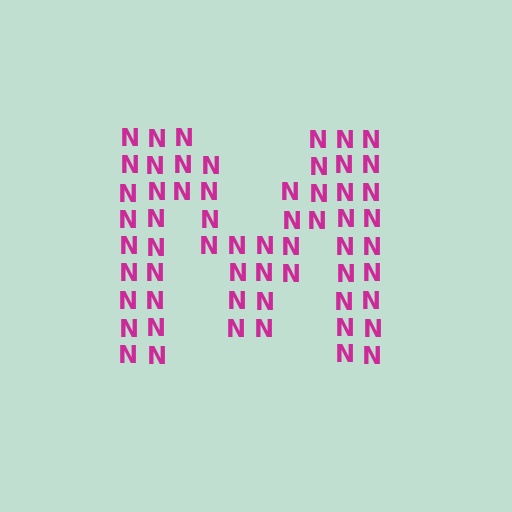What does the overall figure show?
The overall figure shows the letter M.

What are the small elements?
The small elements are letter N's.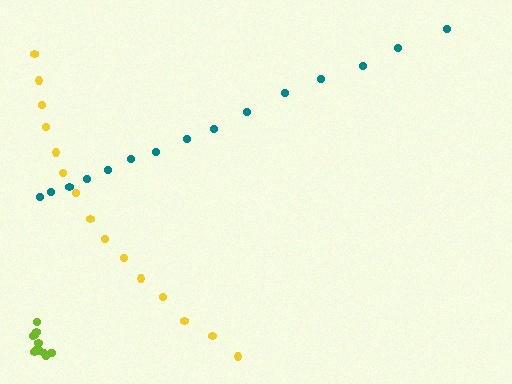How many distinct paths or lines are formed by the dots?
There are 3 distinct paths.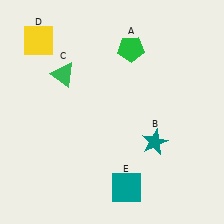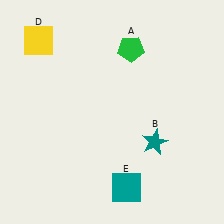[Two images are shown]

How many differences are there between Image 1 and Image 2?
There is 1 difference between the two images.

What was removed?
The green triangle (C) was removed in Image 2.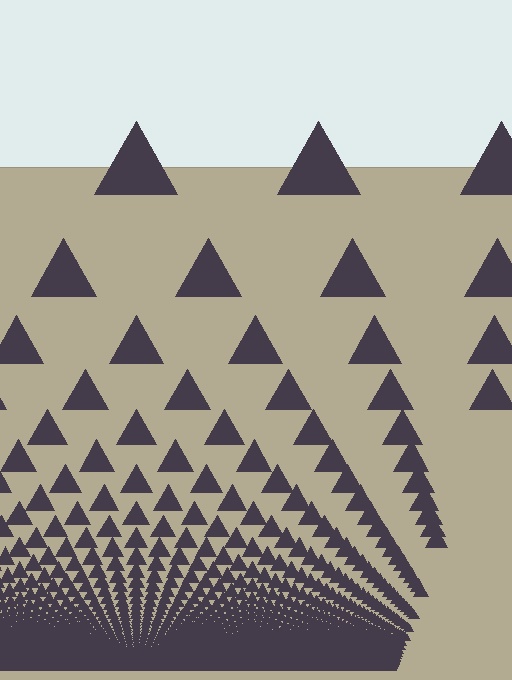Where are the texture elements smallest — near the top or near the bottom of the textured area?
Near the bottom.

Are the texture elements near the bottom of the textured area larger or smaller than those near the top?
Smaller. The gradient is inverted — elements near the bottom are smaller and denser.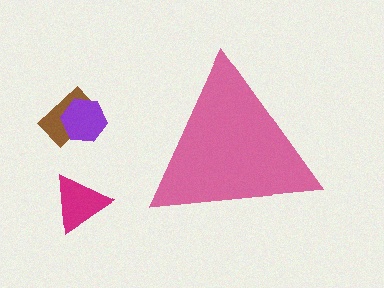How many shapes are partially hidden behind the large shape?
0 shapes are partially hidden.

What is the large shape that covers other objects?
A pink triangle.